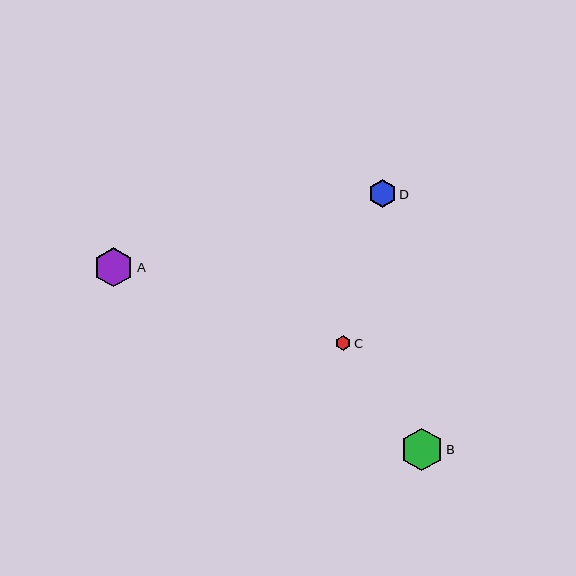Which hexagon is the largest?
Hexagon B is the largest with a size of approximately 43 pixels.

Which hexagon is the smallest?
Hexagon C is the smallest with a size of approximately 15 pixels.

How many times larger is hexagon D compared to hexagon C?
Hexagon D is approximately 1.8 times the size of hexagon C.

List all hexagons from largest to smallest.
From largest to smallest: B, A, D, C.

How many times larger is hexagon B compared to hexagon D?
Hexagon B is approximately 1.5 times the size of hexagon D.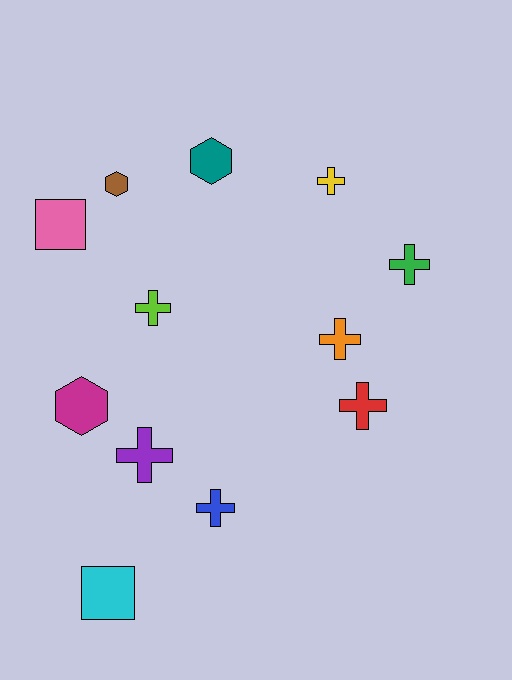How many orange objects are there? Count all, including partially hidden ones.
There is 1 orange object.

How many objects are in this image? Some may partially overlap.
There are 12 objects.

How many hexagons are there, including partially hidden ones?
There are 3 hexagons.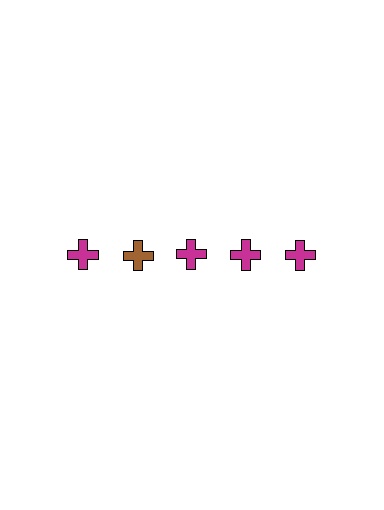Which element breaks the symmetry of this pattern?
The brown cross in the top row, second from left column breaks the symmetry. All other shapes are magenta crosses.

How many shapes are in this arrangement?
There are 5 shapes arranged in a grid pattern.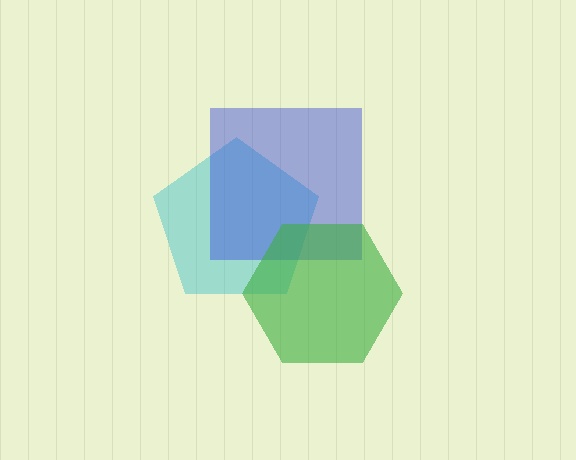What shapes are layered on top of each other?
The layered shapes are: a cyan pentagon, a blue square, a green hexagon.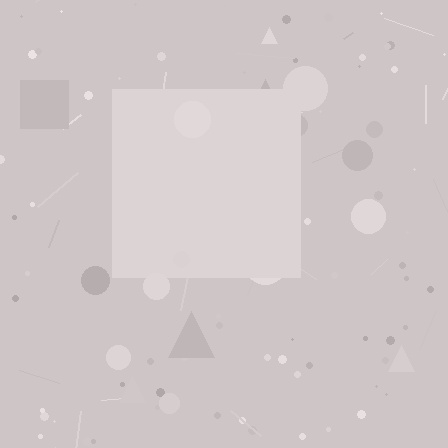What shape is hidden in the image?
A square is hidden in the image.